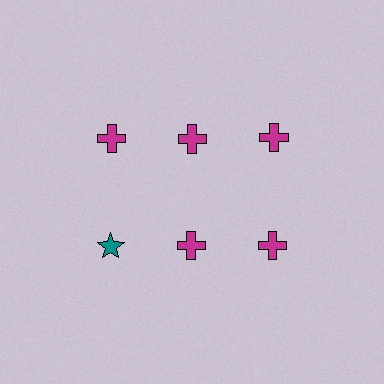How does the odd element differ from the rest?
It differs in both color (teal instead of magenta) and shape (star instead of cross).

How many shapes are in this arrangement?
There are 6 shapes arranged in a grid pattern.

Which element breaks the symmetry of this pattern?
The teal star in the second row, leftmost column breaks the symmetry. All other shapes are magenta crosses.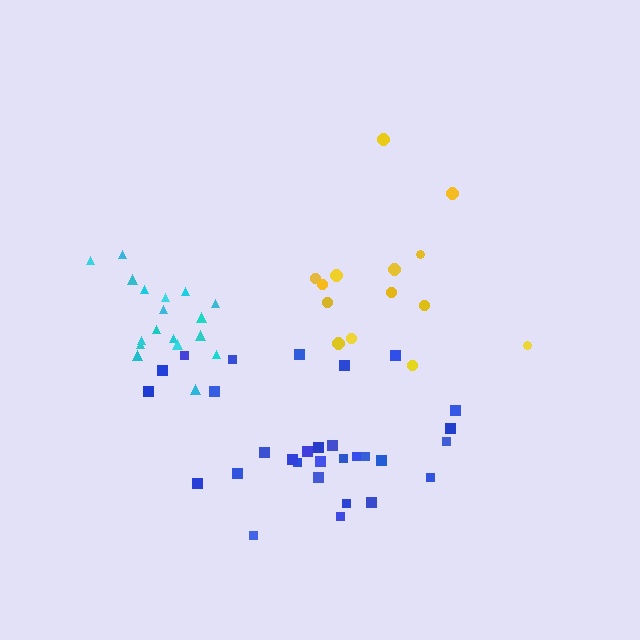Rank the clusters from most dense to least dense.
cyan, blue, yellow.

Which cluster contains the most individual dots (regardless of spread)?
Blue (30).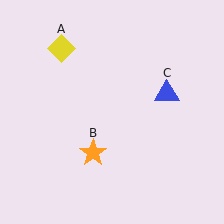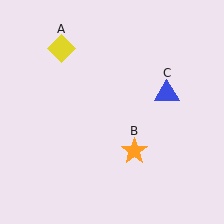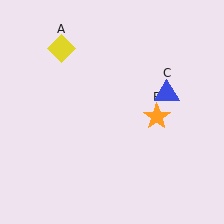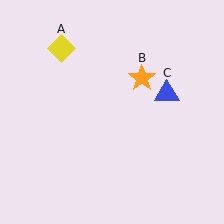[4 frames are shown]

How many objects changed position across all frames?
1 object changed position: orange star (object B).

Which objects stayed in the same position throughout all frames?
Yellow diamond (object A) and blue triangle (object C) remained stationary.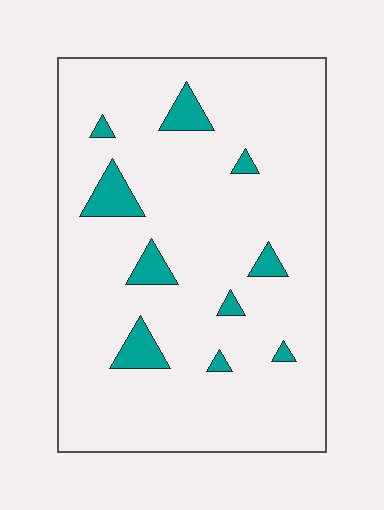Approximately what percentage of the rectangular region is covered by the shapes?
Approximately 10%.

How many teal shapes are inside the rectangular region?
10.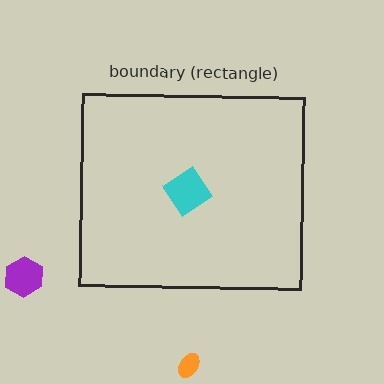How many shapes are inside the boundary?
1 inside, 2 outside.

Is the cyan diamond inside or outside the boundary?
Inside.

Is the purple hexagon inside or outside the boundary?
Outside.